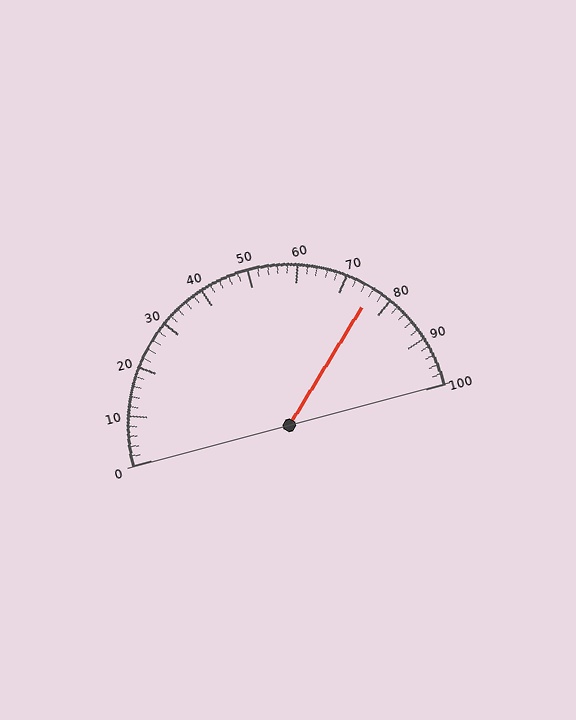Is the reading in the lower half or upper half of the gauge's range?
The reading is in the upper half of the range (0 to 100).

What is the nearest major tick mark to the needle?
The nearest major tick mark is 80.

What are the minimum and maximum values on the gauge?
The gauge ranges from 0 to 100.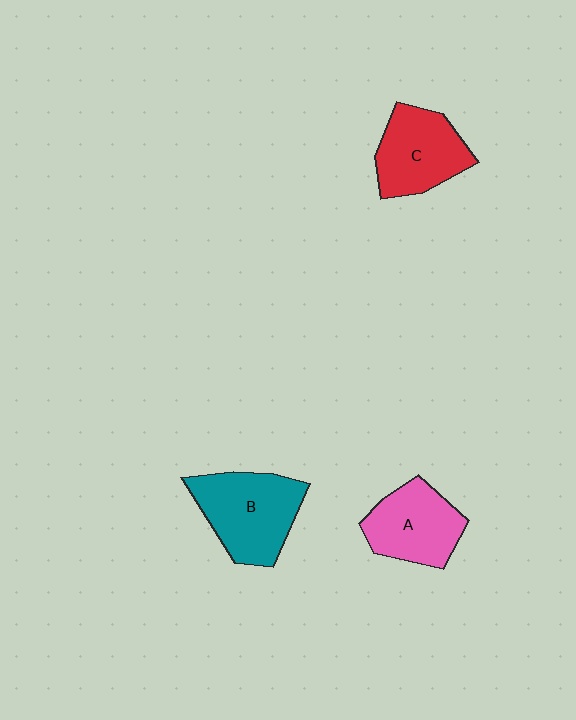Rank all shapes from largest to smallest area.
From largest to smallest: B (teal), C (red), A (pink).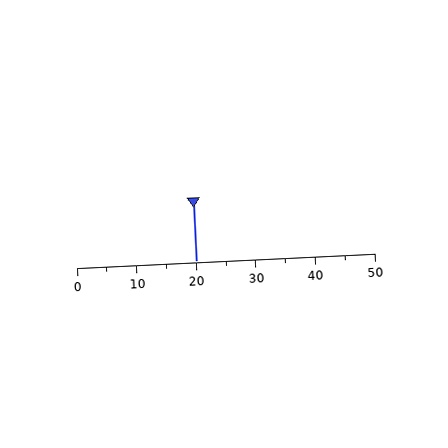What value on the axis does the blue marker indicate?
The marker indicates approximately 20.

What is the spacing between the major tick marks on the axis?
The major ticks are spaced 10 apart.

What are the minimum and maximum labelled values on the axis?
The axis runs from 0 to 50.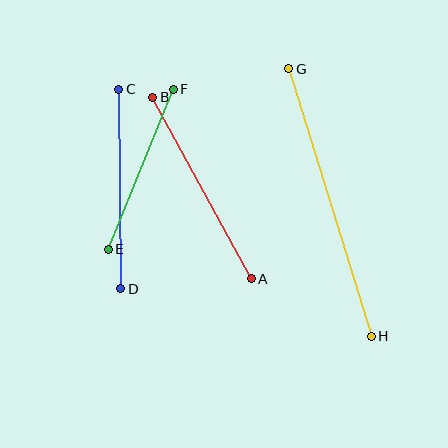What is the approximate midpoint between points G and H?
The midpoint is at approximately (330, 202) pixels.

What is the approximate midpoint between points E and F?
The midpoint is at approximately (141, 169) pixels.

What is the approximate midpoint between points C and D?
The midpoint is at approximately (120, 189) pixels.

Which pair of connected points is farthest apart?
Points G and H are farthest apart.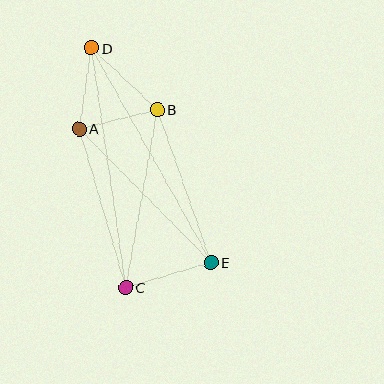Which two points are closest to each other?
Points A and B are closest to each other.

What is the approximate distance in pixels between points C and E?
The distance between C and E is approximately 89 pixels.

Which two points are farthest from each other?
Points D and E are farthest from each other.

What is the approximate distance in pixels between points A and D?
The distance between A and D is approximately 82 pixels.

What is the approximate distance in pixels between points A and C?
The distance between A and C is approximately 165 pixels.